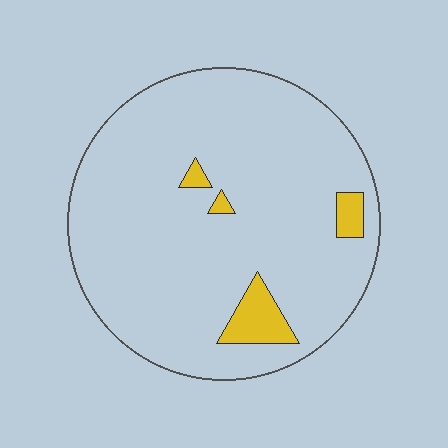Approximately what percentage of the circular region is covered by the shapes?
Approximately 5%.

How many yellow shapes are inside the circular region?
4.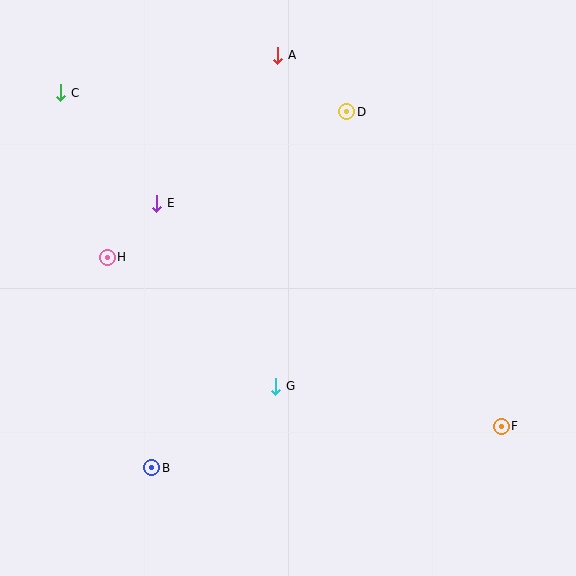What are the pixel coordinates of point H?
Point H is at (107, 257).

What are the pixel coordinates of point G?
Point G is at (276, 386).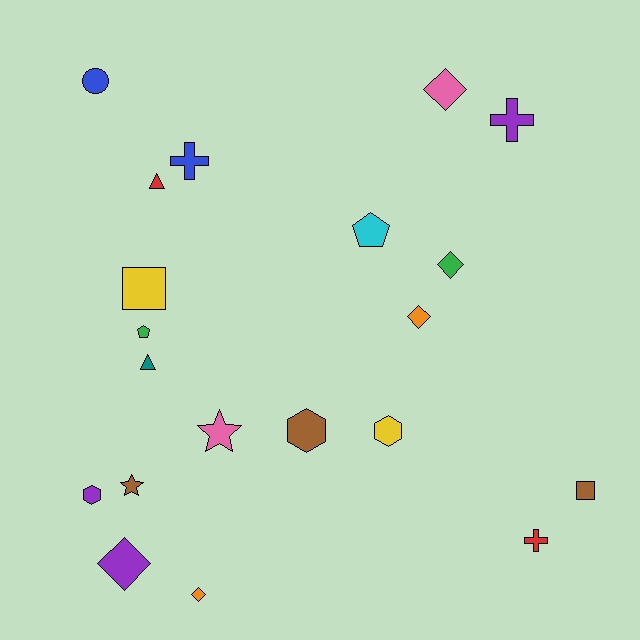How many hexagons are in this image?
There are 3 hexagons.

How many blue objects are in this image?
There are 2 blue objects.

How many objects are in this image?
There are 20 objects.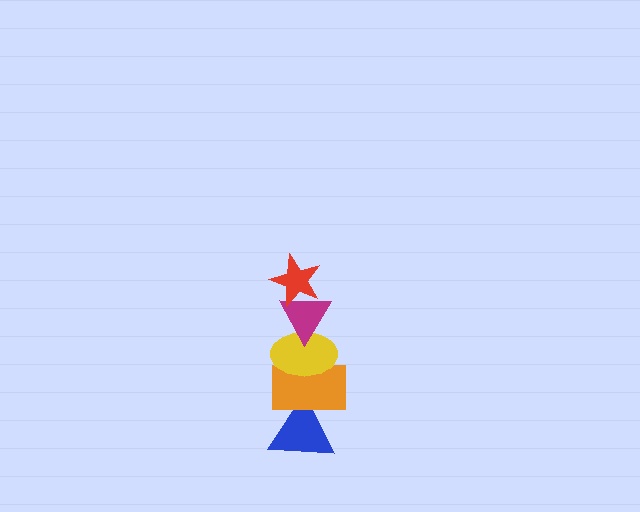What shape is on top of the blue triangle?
The orange rectangle is on top of the blue triangle.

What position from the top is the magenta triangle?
The magenta triangle is 2nd from the top.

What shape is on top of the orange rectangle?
The yellow ellipse is on top of the orange rectangle.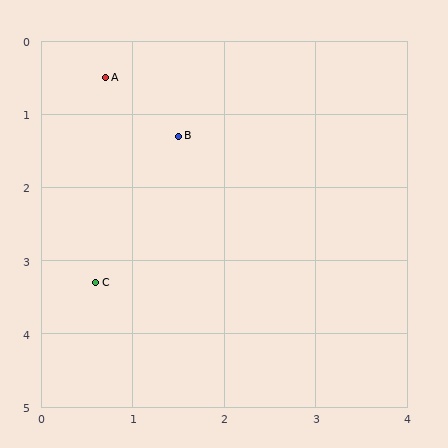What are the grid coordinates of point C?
Point C is at approximately (0.6, 3.3).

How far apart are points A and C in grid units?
Points A and C are about 2.8 grid units apart.